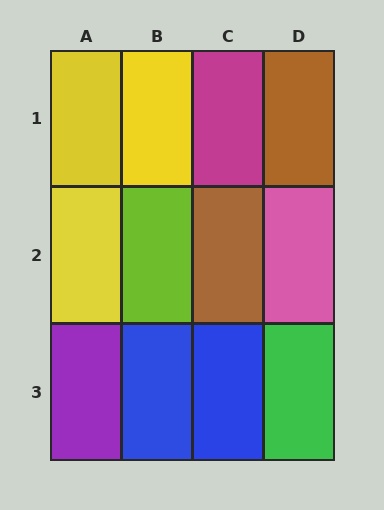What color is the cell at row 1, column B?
Yellow.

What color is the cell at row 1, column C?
Magenta.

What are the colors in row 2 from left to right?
Yellow, lime, brown, pink.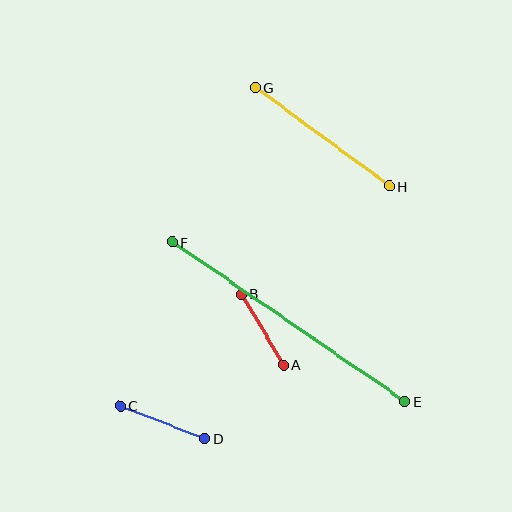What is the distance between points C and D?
The distance is approximately 90 pixels.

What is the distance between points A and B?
The distance is approximately 82 pixels.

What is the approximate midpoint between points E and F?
The midpoint is at approximately (289, 322) pixels.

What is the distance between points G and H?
The distance is approximately 166 pixels.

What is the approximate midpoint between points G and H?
The midpoint is at approximately (322, 137) pixels.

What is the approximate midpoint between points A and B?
The midpoint is at approximately (262, 329) pixels.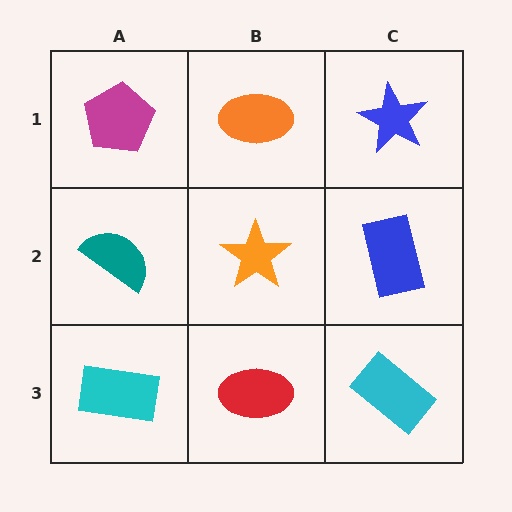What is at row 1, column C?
A blue star.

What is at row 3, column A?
A cyan rectangle.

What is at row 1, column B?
An orange ellipse.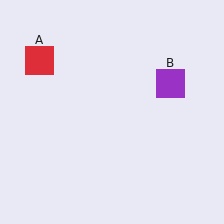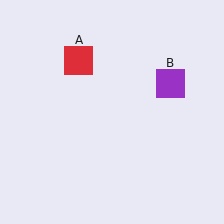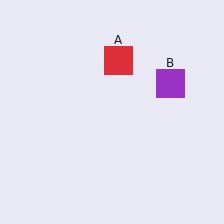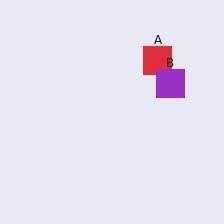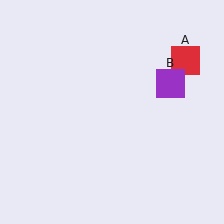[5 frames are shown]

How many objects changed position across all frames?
1 object changed position: red square (object A).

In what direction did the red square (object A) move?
The red square (object A) moved right.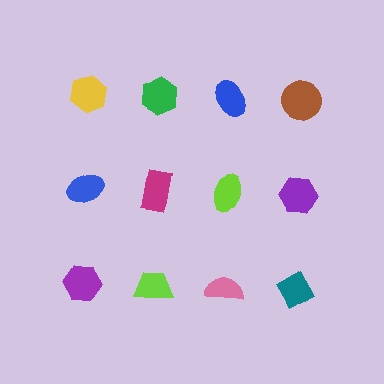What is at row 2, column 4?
A purple hexagon.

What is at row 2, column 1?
A blue ellipse.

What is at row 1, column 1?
A yellow hexagon.